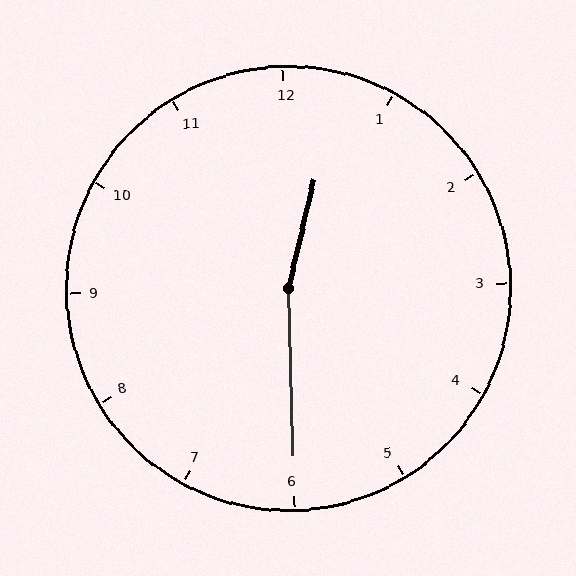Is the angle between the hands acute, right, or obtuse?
It is obtuse.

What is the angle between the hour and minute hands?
Approximately 165 degrees.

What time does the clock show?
12:30.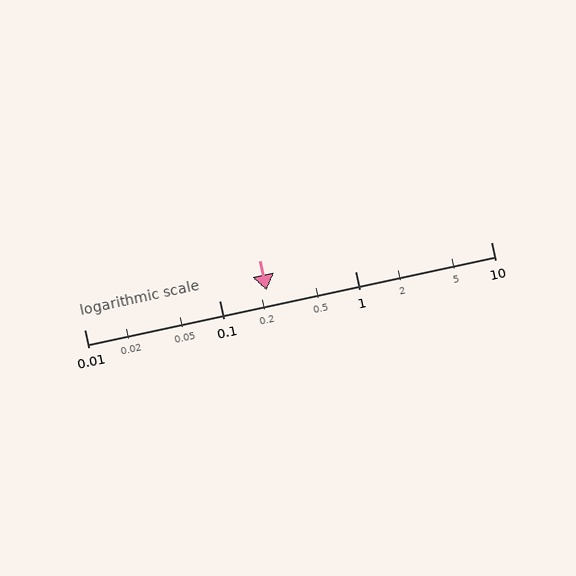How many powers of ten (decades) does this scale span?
The scale spans 3 decades, from 0.01 to 10.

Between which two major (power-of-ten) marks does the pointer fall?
The pointer is between 0.1 and 1.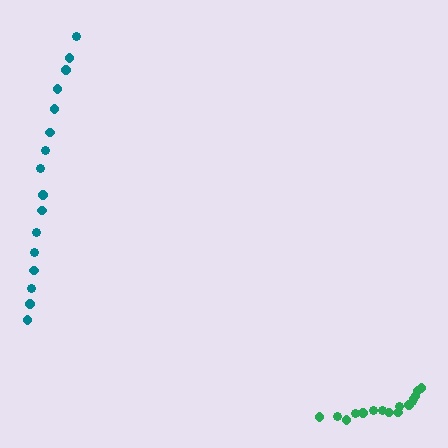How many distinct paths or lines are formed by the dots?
There are 2 distinct paths.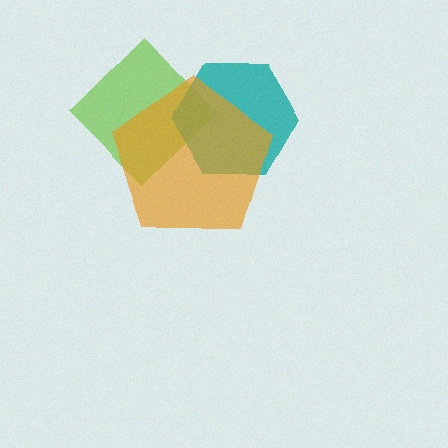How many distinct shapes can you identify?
There are 3 distinct shapes: a lime diamond, a teal hexagon, an orange pentagon.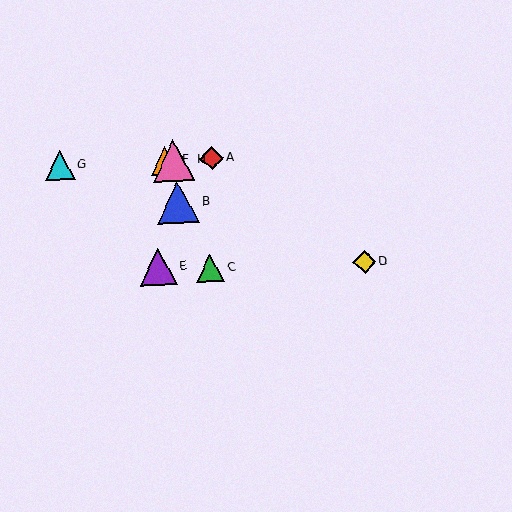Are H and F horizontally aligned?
Yes, both are at y≈160.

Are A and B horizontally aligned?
No, A is at y≈158 and B is at y≈203.